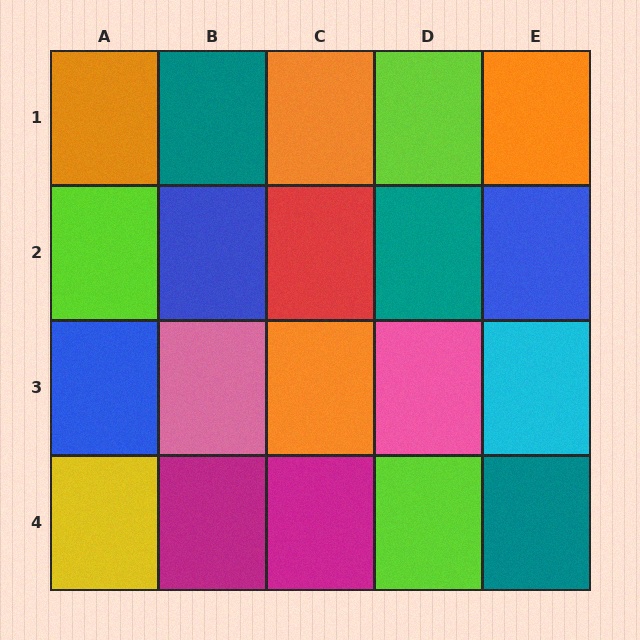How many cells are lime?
3 cells are lime.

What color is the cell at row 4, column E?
Teal.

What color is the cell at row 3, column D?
Pink.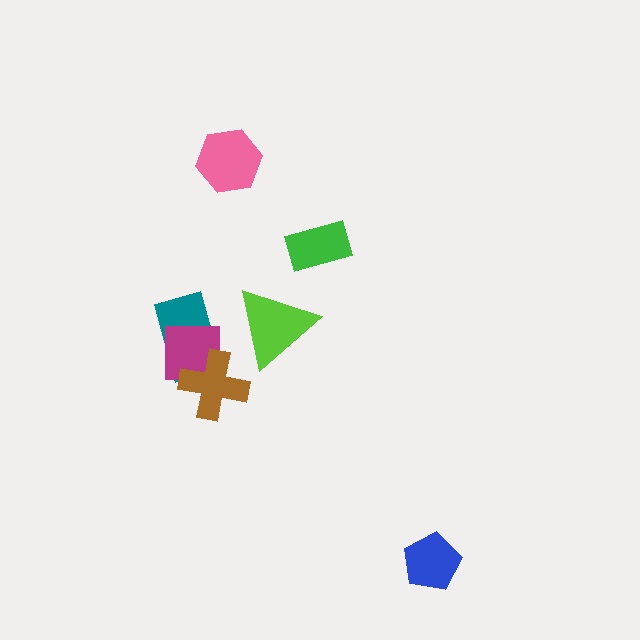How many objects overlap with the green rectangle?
0 objects overlap with the green rectangle.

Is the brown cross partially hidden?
No, no other shape covers it.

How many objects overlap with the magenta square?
2 objects overlap with the magenta square.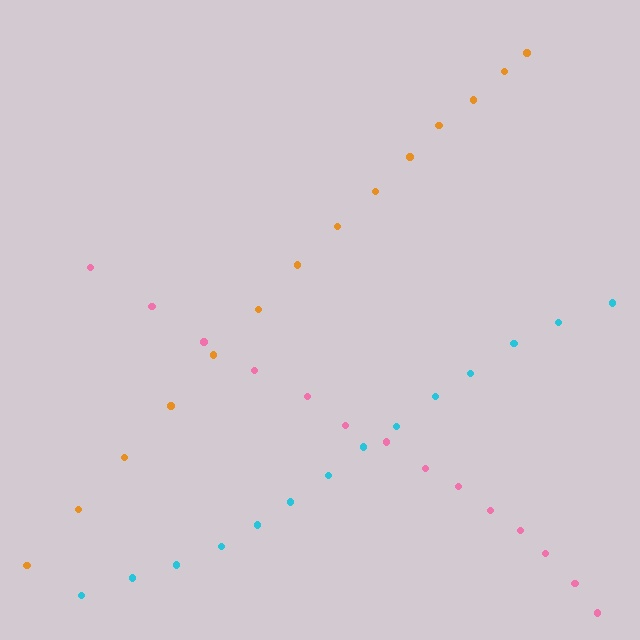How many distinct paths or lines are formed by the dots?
There are 3 distinct paths.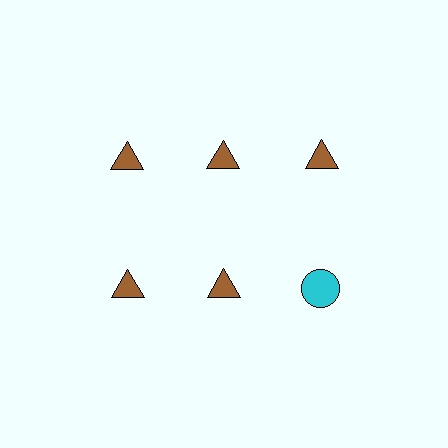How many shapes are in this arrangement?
There are 6 shapes arranged in a grid pattern.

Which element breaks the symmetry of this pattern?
The cyan circle in the second row, center column breaks the symmetry. All other shapes are brown triangles.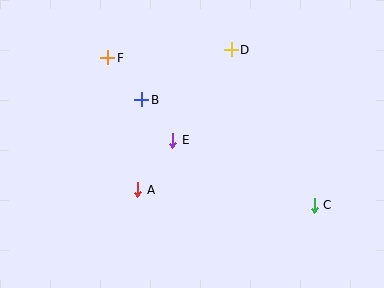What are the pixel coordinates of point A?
Point A is at (138, 190).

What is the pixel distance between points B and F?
The distance between B and F is 54 pixels.